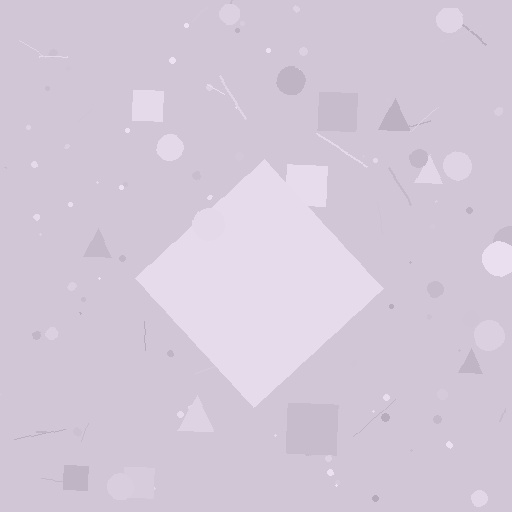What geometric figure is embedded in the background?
A diamond is embedded in the background.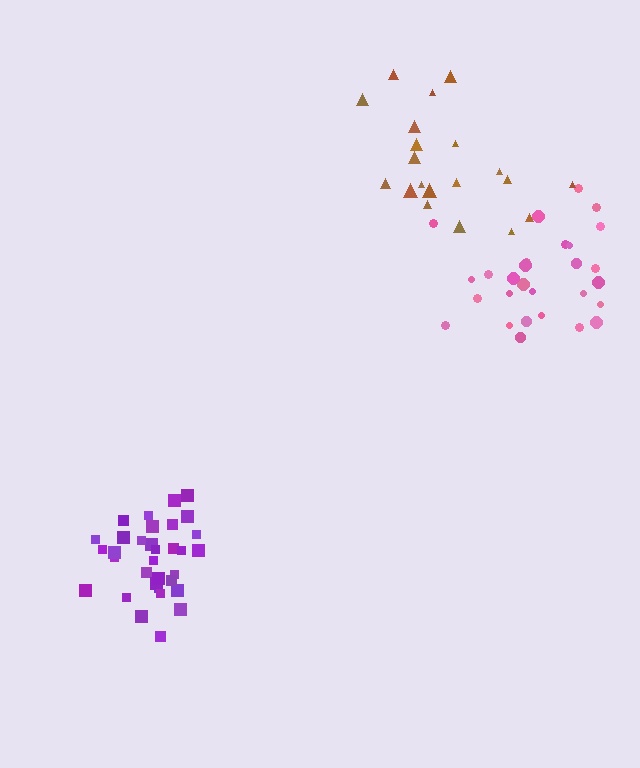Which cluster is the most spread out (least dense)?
Brown.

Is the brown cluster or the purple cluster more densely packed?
Purple.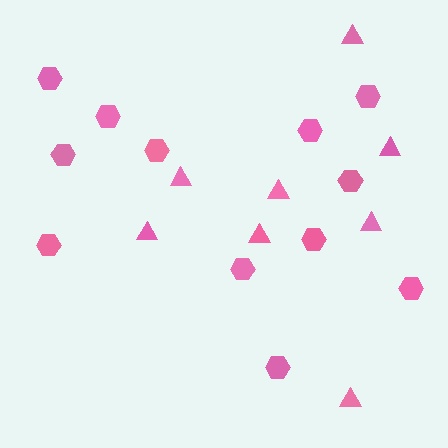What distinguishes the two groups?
There are 2 groups: one group of hexagons (12) and one group of triangles (8).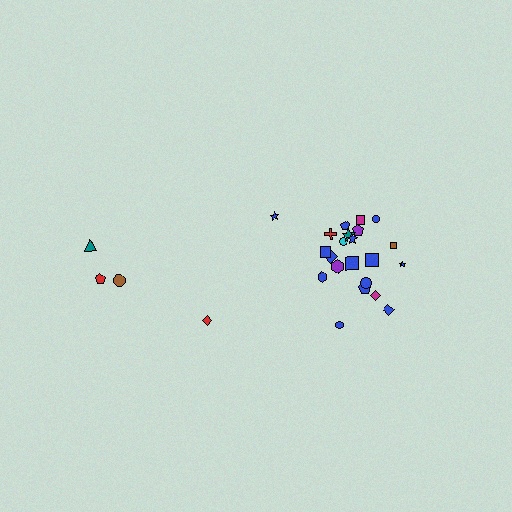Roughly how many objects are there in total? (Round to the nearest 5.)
Roughly 25 objects in total.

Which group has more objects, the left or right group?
The right group.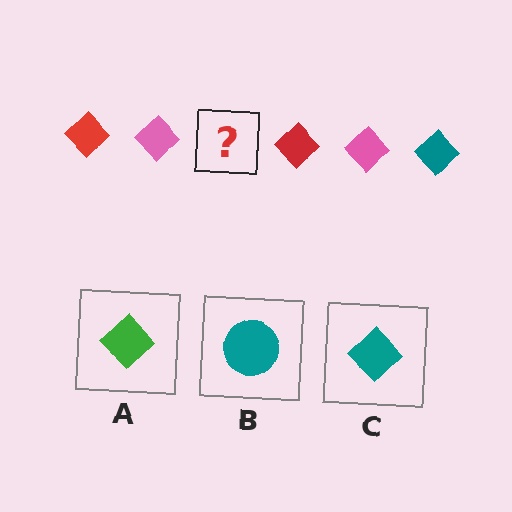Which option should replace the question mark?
Option C.